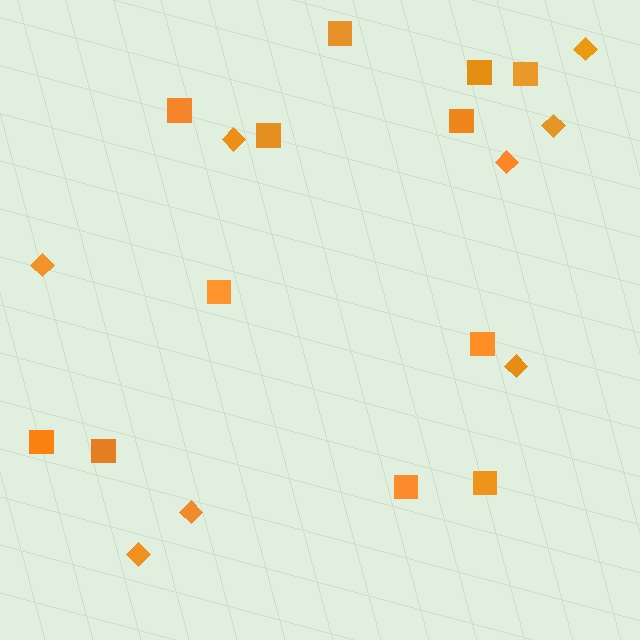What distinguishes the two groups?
There are 2 groups: one group of squares (12) and one group of diamonds (8).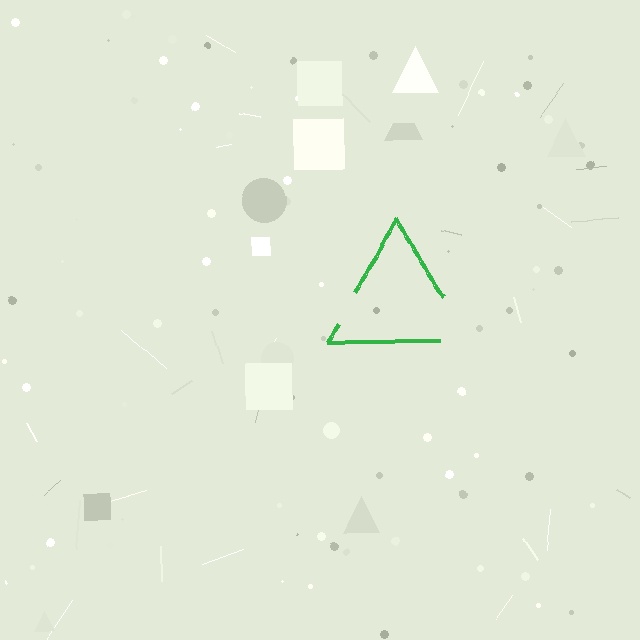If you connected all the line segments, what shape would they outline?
They would outline a triangle.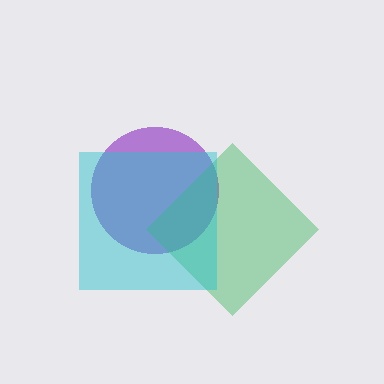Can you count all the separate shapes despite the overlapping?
Yes, there are 3 separate shapes.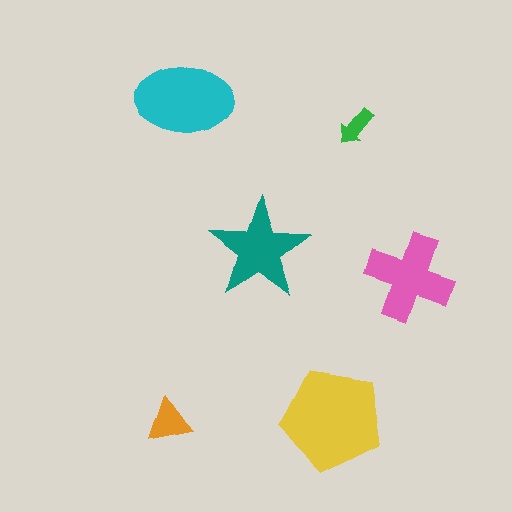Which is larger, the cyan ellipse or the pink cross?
The cyan ellipse.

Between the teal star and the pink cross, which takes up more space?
The pink cross.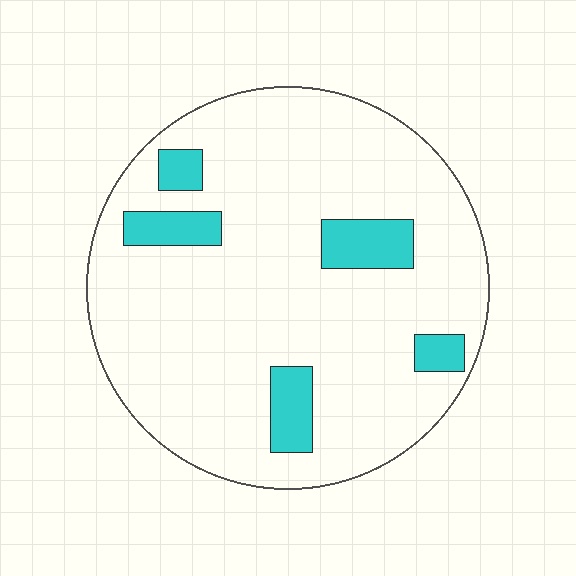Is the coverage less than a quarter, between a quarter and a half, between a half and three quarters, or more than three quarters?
Less than a quarter.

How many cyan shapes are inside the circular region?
5.